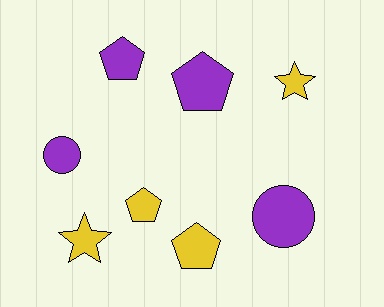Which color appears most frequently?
Yellow, with 4 objects.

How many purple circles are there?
There are 2 purple circles.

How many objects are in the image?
There are 8 objects.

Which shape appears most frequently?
Pentagon, with 4 objects.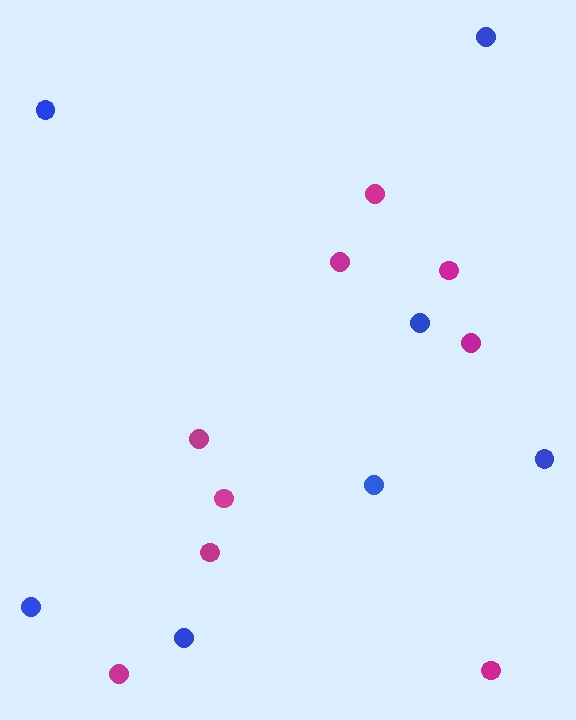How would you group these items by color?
There are 2 groups: one group of magenta circles (9) and one group of blue circles (7).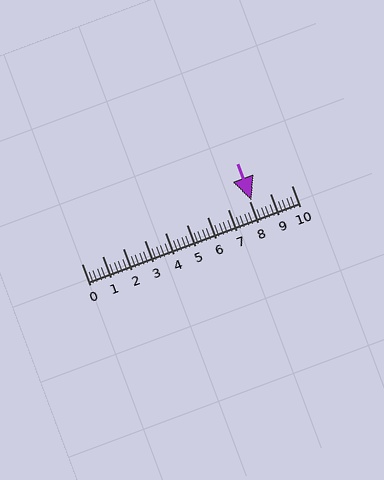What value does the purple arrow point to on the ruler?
The purple arrow points to approximately 8.1.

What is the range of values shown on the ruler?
The ruler shows values from 0 to 10.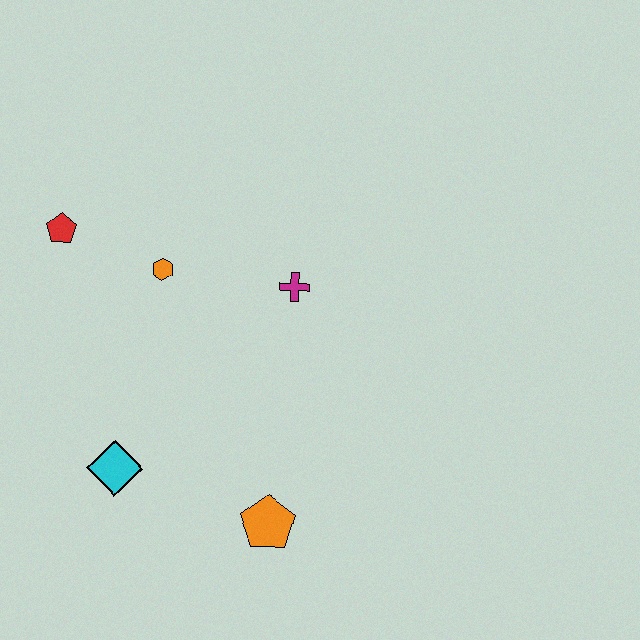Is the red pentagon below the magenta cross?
No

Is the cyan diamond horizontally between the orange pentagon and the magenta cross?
No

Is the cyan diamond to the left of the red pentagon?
No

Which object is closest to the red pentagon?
The orange hexagon is closest to the red pentagon.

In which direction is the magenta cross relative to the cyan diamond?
The magenta cross is above the cyan diamond.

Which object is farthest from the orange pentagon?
The red pentagon is farthest from the orange pentagon.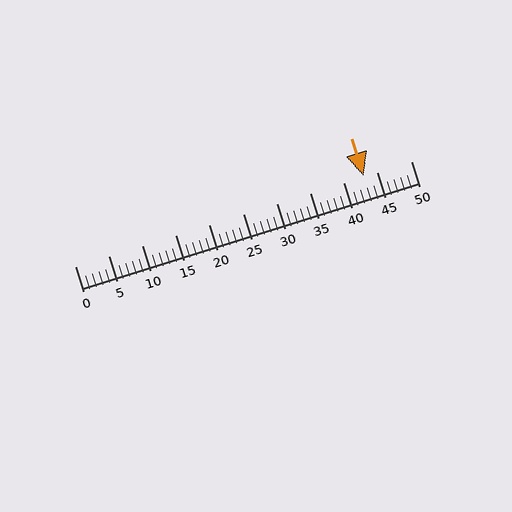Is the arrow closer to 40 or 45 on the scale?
The arrow is closer to 45.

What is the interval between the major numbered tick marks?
The major tick marks are spaced 5 units apart.